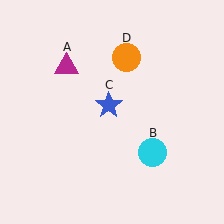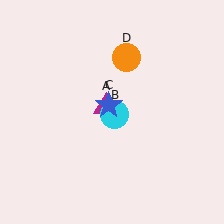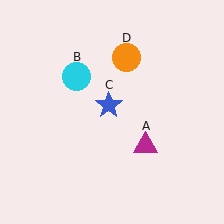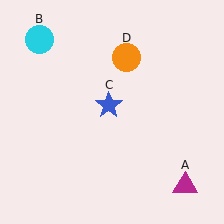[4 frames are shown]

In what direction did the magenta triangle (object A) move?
The magenta triangle (object A) moved down and to the right.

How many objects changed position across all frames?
2 objects changed position: magenta triangle (object A), cyan circle (object B).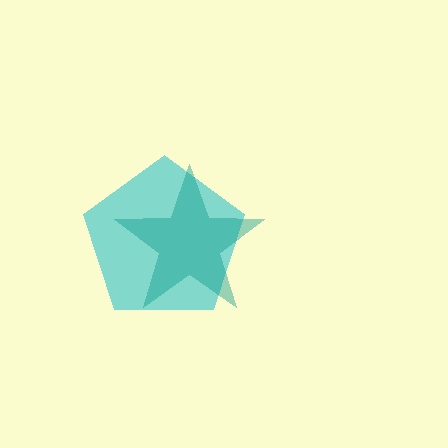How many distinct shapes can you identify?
There are 2 distinct shapes: a cyan pentagon, a teal star.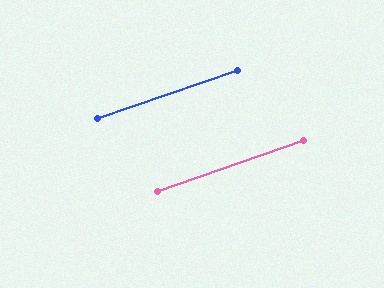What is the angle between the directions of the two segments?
Approximately 0 degrees.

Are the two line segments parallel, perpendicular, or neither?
Parallel — their directions differ by only 0.3°.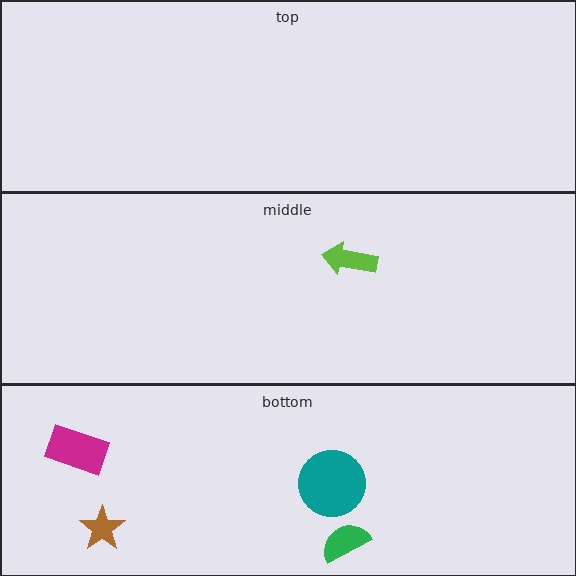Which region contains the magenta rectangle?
The bottom region.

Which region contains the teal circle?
The bottom region.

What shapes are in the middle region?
The lime arrow.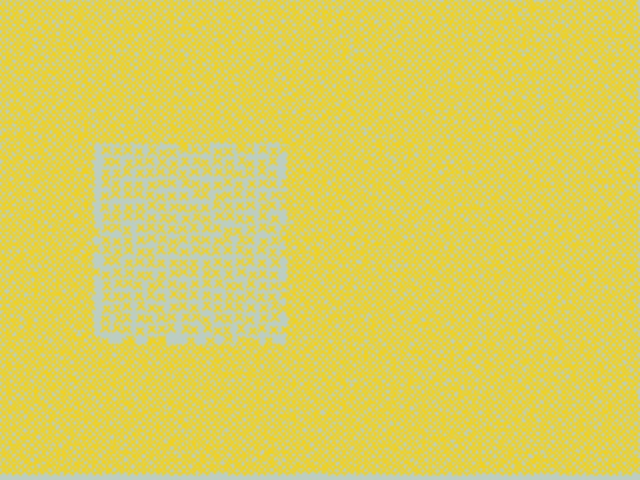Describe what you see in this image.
The image contains small yellow elements arranged at two different densities. A rectangle-shaped region is visible where the elements are less densely packed than the surrounding area.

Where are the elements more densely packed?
The elements are more densely packed outside the rectangle boundary.